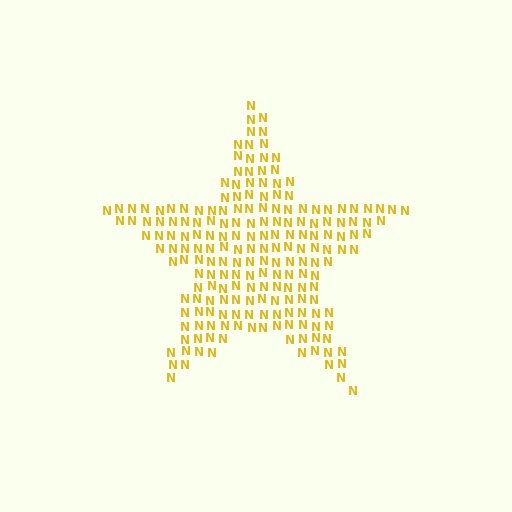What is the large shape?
The large shape is a star.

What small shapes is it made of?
It is made of small letter N's.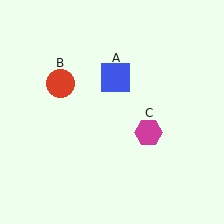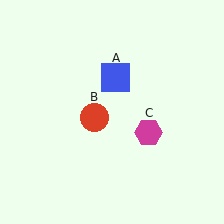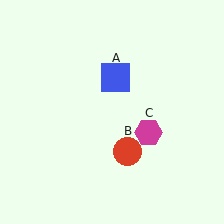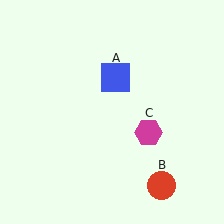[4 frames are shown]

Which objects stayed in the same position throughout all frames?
Blue square (object A) and magenta hexagon (object C) remained stationary.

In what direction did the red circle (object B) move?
The red circle (object B) moved down and to the right.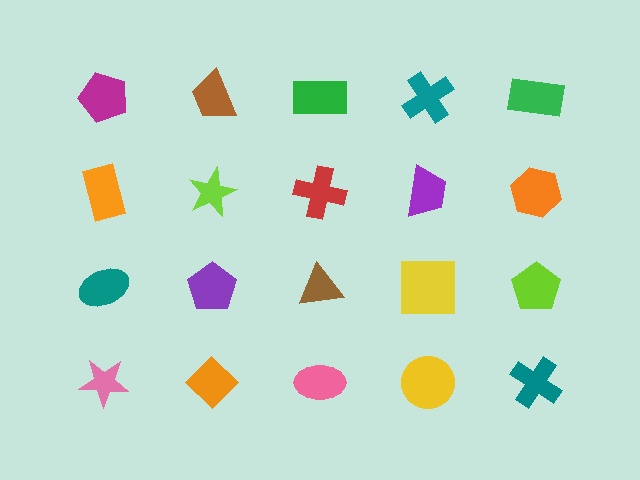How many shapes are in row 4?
5 shapes.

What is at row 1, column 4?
A teal cross.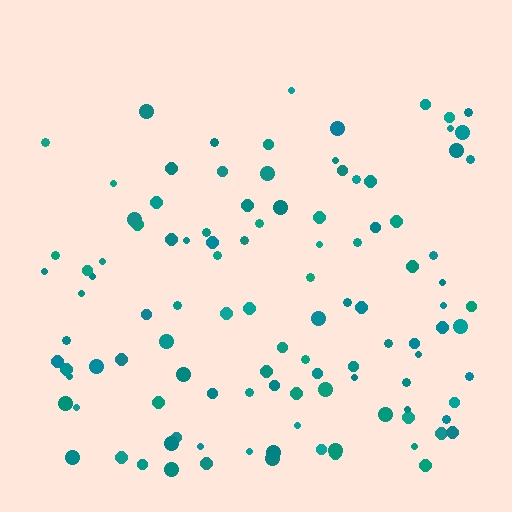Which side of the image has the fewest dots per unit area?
The top.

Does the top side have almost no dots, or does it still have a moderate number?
Still a moderate number, just noticeably fewer than the bottom.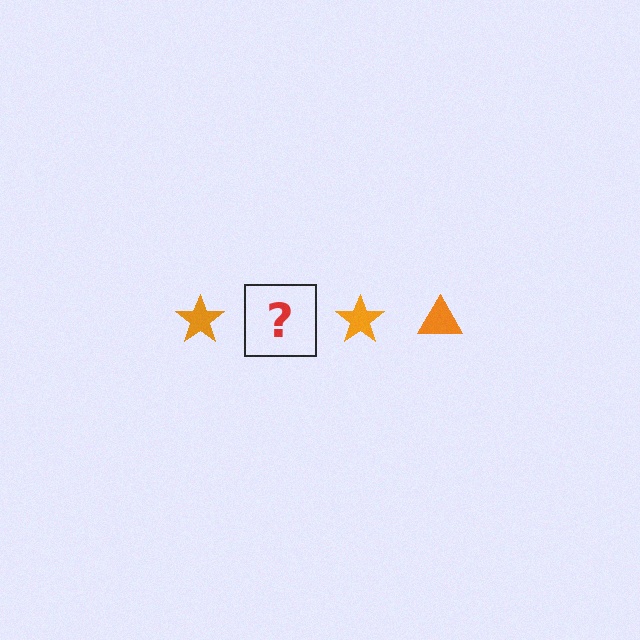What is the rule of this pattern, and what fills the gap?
The rule is that the pattern cycles through star, triangle shapes in orange. The gap should be filled with an orange triangle.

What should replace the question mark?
The question mark should be replaced with an orange triangle.